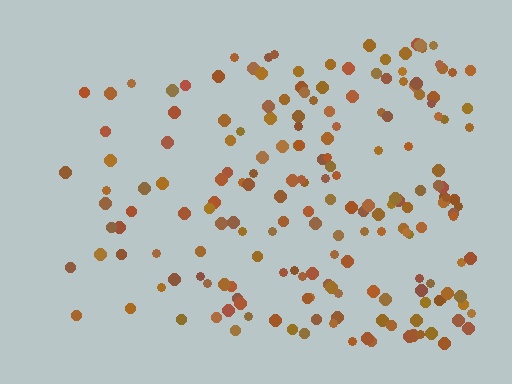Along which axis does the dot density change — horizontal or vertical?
Horizontal.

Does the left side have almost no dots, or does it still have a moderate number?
Still a moderate number, just noticeably fewer than the right.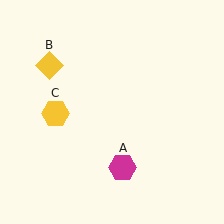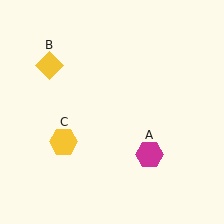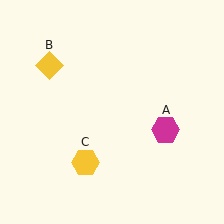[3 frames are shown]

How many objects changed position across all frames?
2 objects changed position: magenta hexagon (object A), yellow hexagon (object C).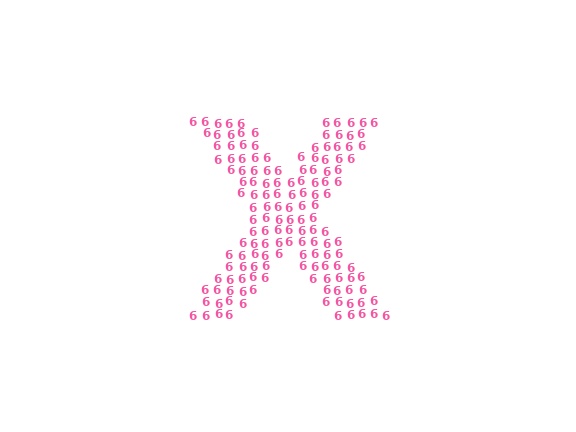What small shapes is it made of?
It is made of small digit 6's.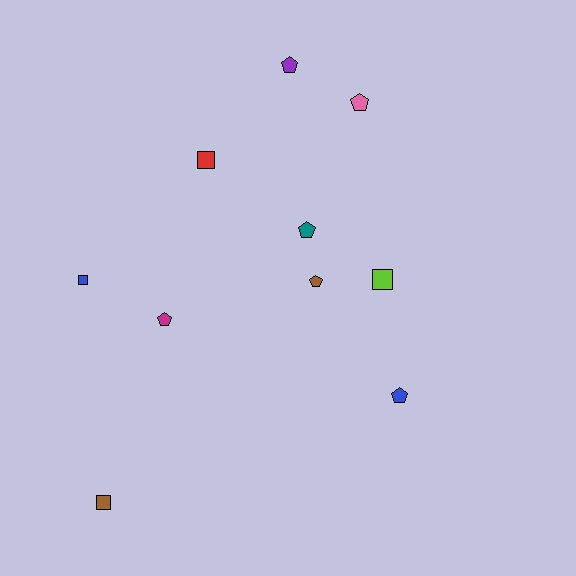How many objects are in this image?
There are 10 objects.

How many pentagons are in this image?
There are 6 pentagons.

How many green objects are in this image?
There are no green objects.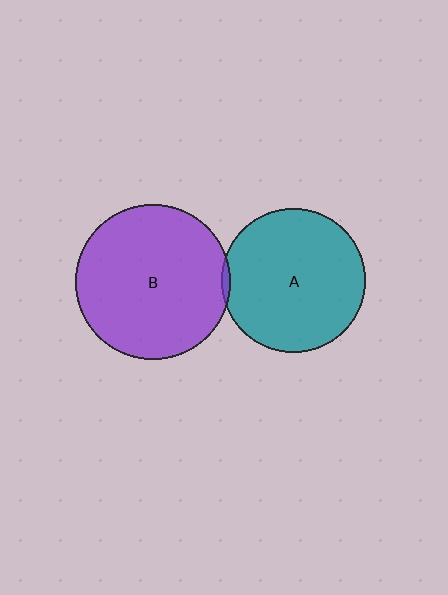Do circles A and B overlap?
Yes.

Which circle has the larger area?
Circle B (purple).